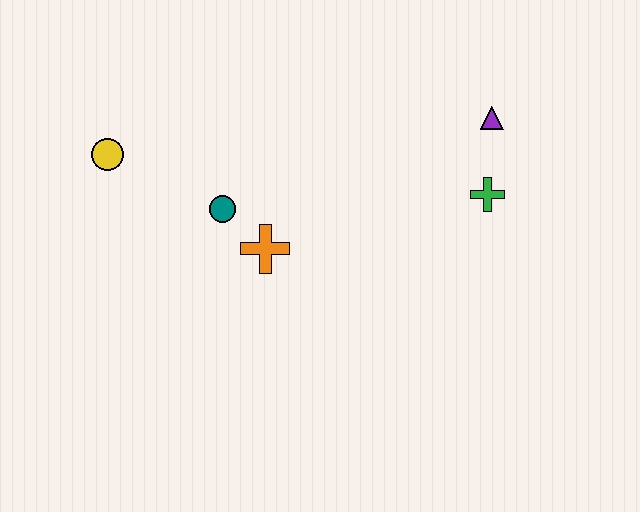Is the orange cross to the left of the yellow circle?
No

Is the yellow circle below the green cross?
No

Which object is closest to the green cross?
The purple triangle is closest to the green cross.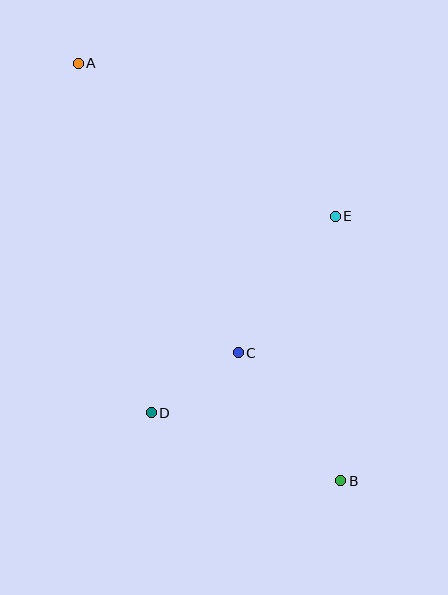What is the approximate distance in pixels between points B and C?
The distance between B and C is approximately 164 pixels.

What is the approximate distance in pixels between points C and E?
The distance between C and E is approximately 167 pixels.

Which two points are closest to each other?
Points C and D are closest to each other.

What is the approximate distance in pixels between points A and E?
The distance between A and E is approximately 299 pixels.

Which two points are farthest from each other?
Points A and B are farthest from each other.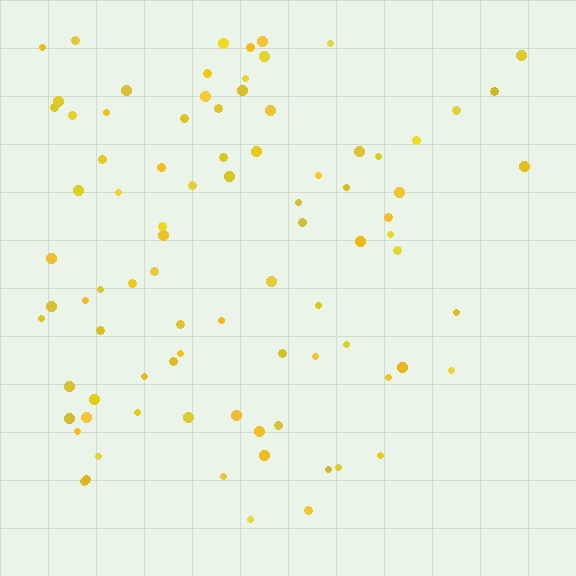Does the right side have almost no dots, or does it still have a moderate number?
Still a moderate number, just noticeably fewer than the left.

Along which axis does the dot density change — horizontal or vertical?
Horizontal.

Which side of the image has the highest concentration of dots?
The left.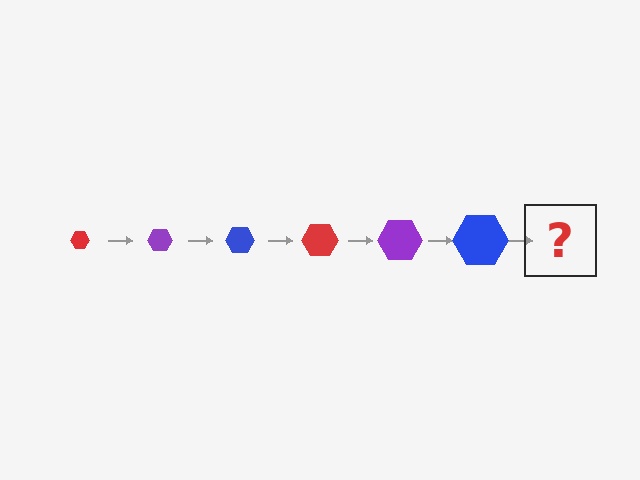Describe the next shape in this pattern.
It should be a red hexagon, larger than the previous one.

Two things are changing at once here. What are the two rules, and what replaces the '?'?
The two rules are that the hexagon grows larger each step and the color cycles through red, purple, and blue. The '?' should be a red hexagon, larger than the previous one.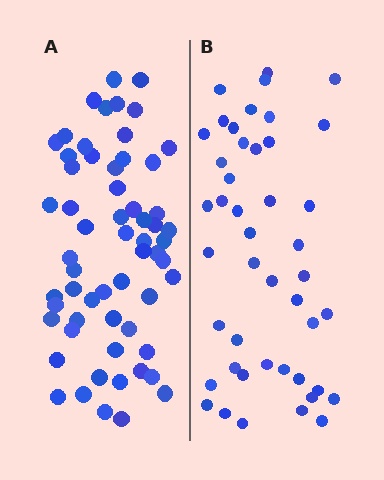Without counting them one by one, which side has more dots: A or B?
Region A (the left region) has more dots.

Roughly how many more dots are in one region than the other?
Region A has approximately 15 more dots than region B.